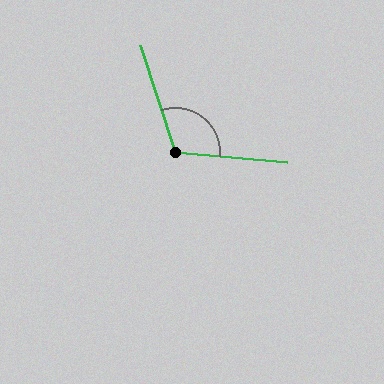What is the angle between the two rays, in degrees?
Approximately 113 degrees.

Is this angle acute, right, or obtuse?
It is obtuse.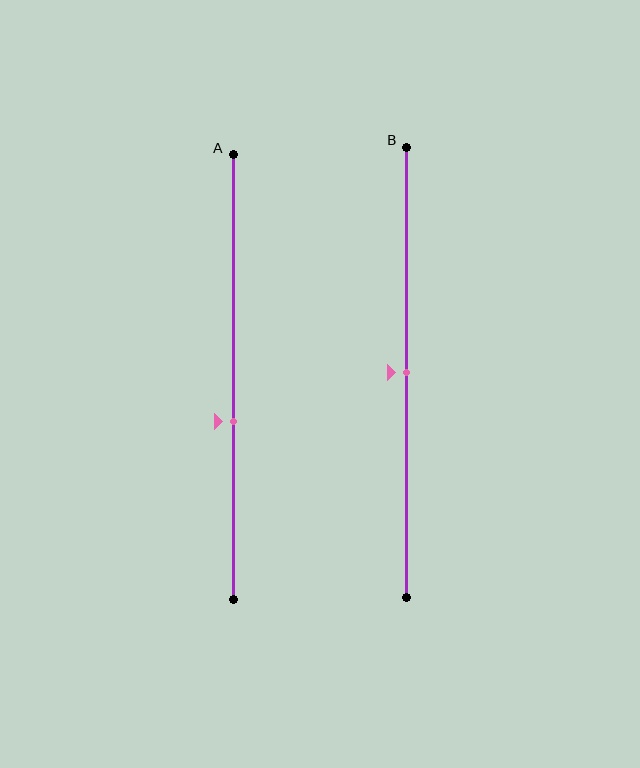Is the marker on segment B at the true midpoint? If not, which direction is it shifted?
Yes, the marker on segment B is at the true midpoint.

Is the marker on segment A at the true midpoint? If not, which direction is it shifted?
No, the marker on segment A is shifted downward by about 10% of the segment length.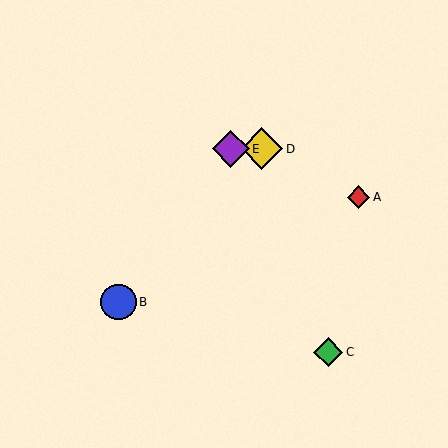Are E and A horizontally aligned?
No, E is at y≈149 and A is at y≈197.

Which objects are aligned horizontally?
Objects D, E are aligned horizontally.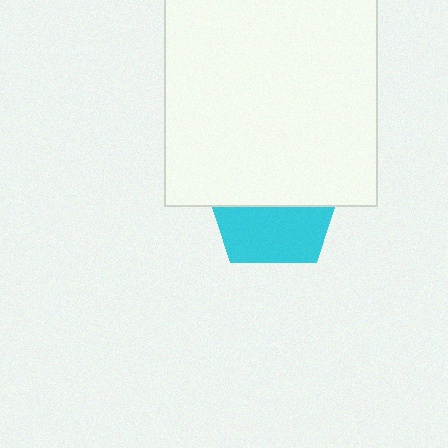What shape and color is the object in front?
The object in front is a white square.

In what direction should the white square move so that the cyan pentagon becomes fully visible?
The white square should move up. That is the shortest direction to clear the overlap and leave the cyan pentagon fully visible.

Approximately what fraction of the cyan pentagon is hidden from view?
Roughly 55% of the cyan pentagon is hidden behind the white square.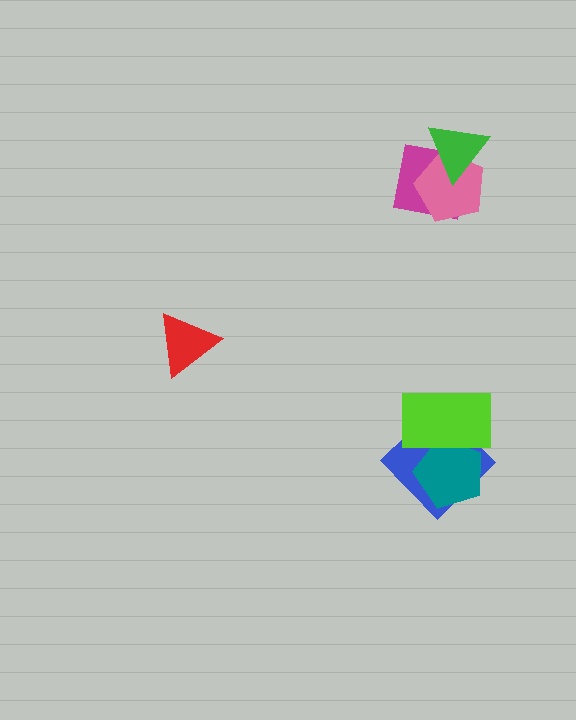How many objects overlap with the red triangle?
0 objects overlap with the red triangle.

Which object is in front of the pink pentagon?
The green triangle is in front of the pink pentagon.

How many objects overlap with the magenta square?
2 objects overlap with the magenta square.